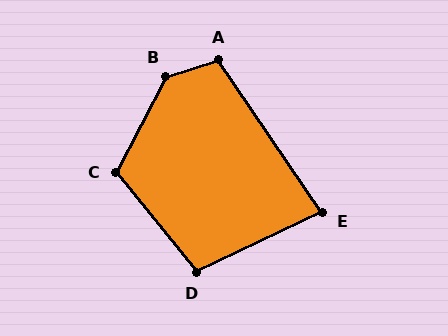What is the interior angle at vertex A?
Approximately 106 degrees (obtuse).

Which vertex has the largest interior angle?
B, at approximately 135 degrees.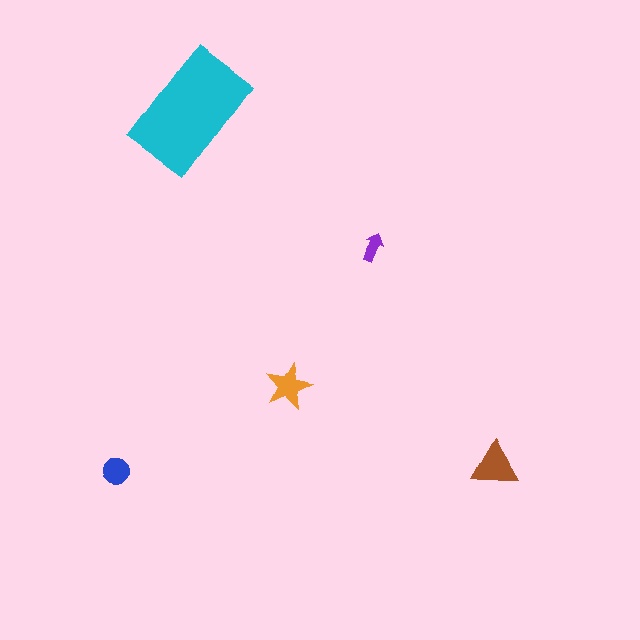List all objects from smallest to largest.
The purple arrow, the blue circle, the orange star, the brown triangle, the cyan rectangle.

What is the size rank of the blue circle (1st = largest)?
4th.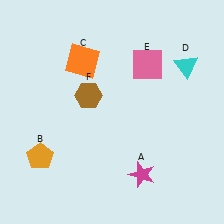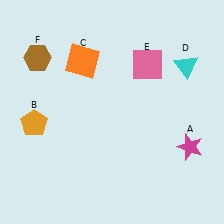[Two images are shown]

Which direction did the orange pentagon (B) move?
The orange pentagon (B) moved up.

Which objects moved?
The objects that moved are: the magenta star (A), the orange pentagon (B), the brown hexagon (F).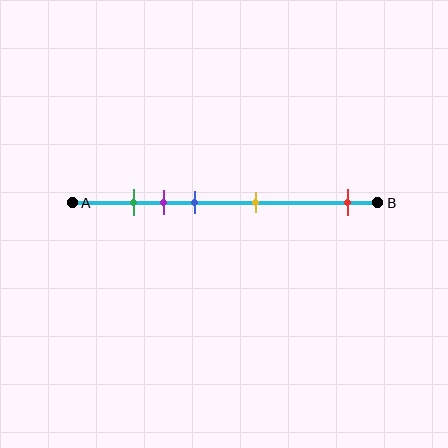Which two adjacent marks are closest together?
The green and purple marks are the closest adjacent pair.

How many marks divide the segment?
There are 5 marks dividing the segment.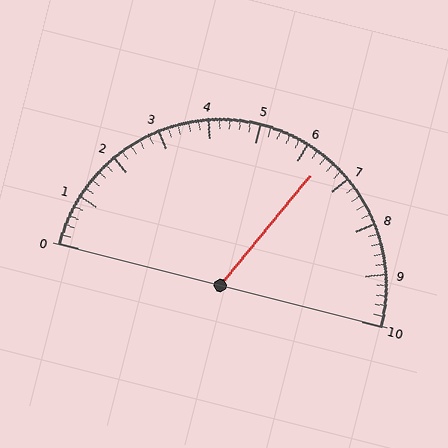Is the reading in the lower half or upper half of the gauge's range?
The reading is in the upper half of the range (0 to 10).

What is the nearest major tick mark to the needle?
The nearest major tick mark is 6.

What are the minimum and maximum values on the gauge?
The gauge ranges from 0 to 10.